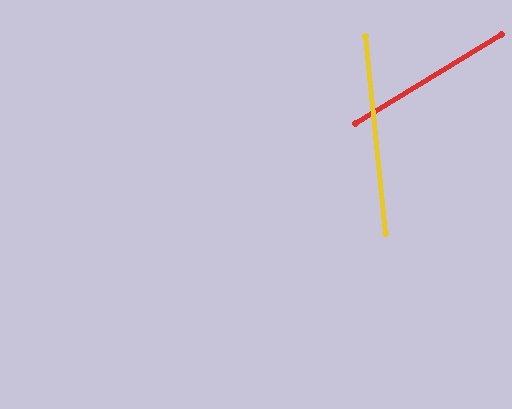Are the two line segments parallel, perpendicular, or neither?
Neither parallel nor perpendicular — they differ by about 64°.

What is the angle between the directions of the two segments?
Approximately 64 degrees.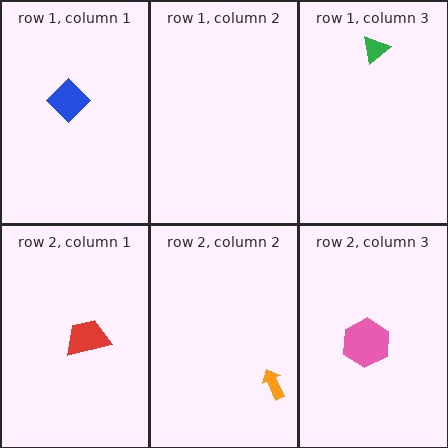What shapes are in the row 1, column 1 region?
The blue diamond.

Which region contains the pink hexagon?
The row 2, column 3 region.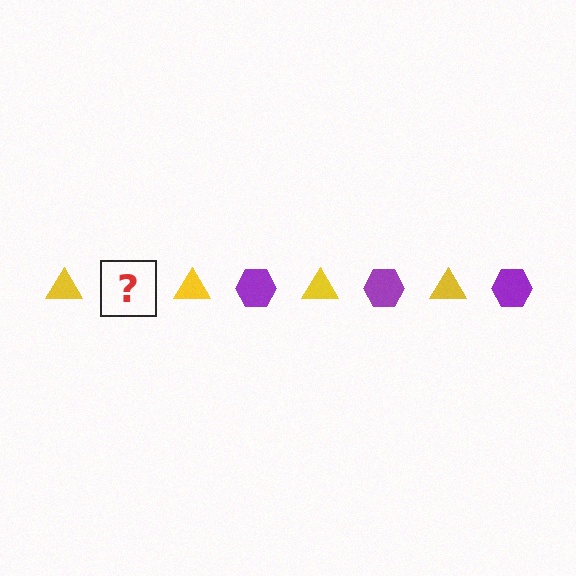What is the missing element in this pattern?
The missing element is a purple hexagon.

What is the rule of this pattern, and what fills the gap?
The rule is that the pattern alternates between yellow triangle and purple hexagon. The gap should be filled with a purple hexagon.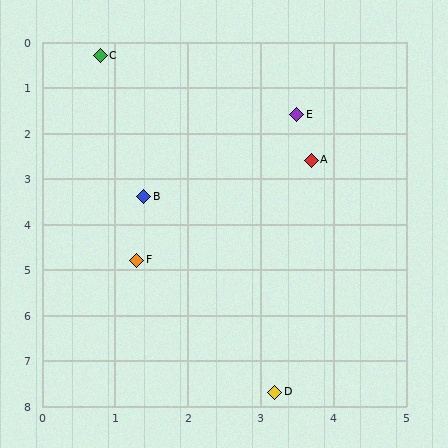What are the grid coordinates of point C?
Point C is at approximately (0.8, 0.3).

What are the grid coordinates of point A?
Point A is at approximately (3.7, 2.6).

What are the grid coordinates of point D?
Point D is at approximately (3.2, 7.7).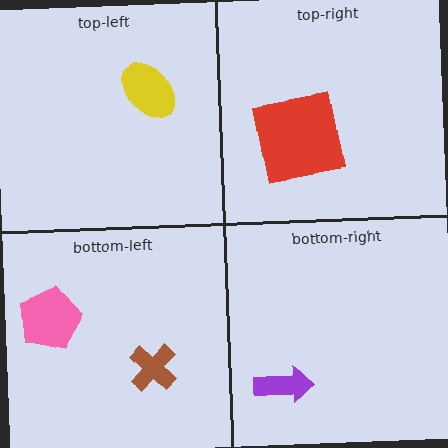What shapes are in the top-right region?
The red square.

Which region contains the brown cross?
The bottom-left region.